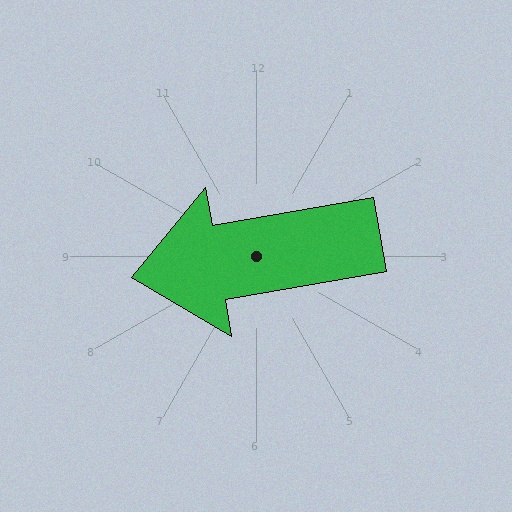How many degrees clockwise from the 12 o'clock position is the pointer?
Approximately 260 degrees.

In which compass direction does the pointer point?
West.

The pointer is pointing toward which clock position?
Roughly 9 o'clock.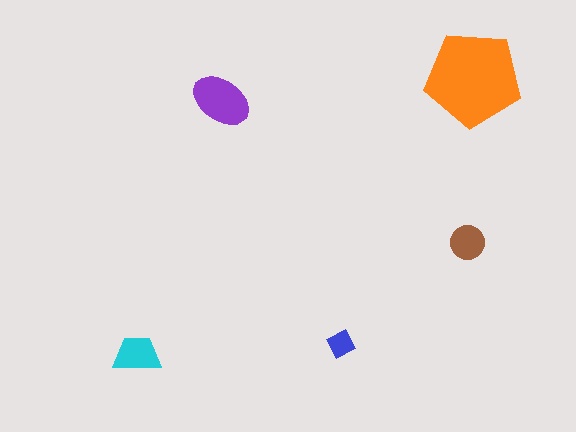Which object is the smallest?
The blue diamond.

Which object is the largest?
The orange pentagon.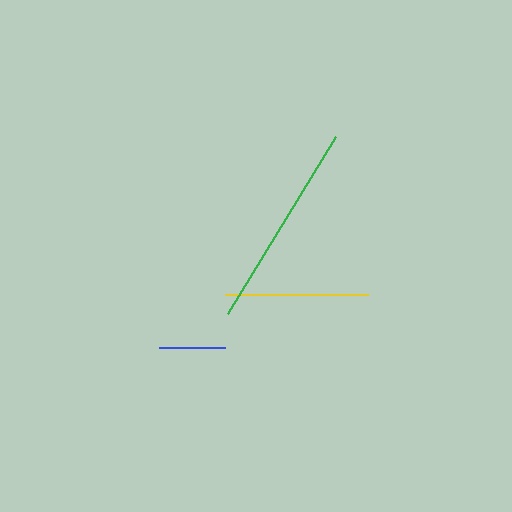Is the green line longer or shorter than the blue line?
The green line is longer than the blue line.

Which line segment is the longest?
The green line is the longest at approximately 207 pixels.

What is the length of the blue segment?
The blue segment is approximately 66 pixels long.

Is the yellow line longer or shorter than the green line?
The green line is longer than the yellow line.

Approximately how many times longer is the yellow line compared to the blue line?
The yellow line is approximately 2.2 times the length of the blue line.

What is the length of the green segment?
The green segment is approximately 207 pixels long.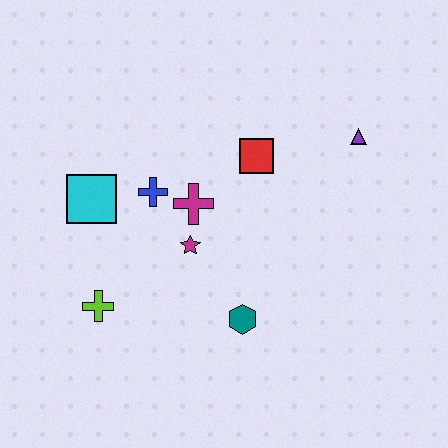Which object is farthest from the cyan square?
The purple triangle is farthest from the cyan square.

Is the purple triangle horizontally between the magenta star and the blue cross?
No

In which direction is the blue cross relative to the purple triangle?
The blue cross is to the left of the purple triangle.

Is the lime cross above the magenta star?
No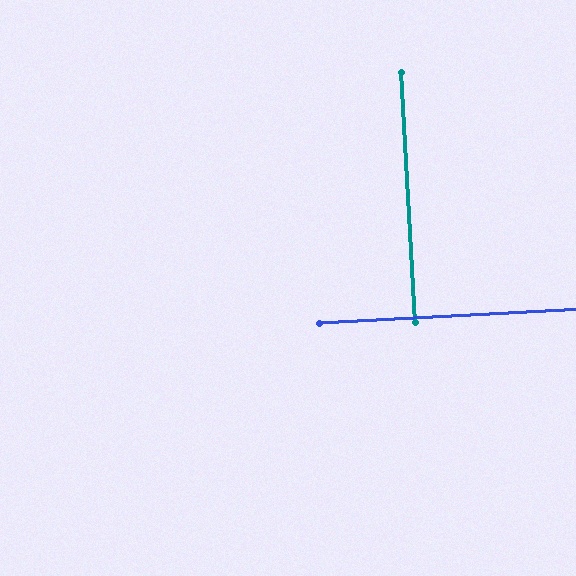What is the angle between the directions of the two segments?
Approximately 90 degrees.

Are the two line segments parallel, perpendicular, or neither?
Perpendicular — they meet at approximately 90°.